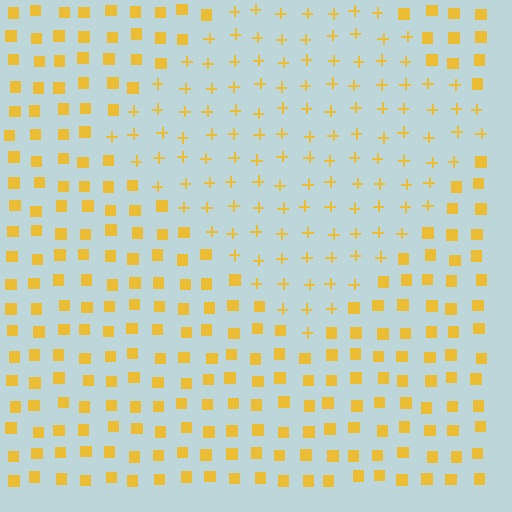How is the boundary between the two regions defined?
The boundary is defined by a change in element shape: plus signs inside vs. squares outside. All elements share the same color and spacing.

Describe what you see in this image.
The image is filled with small yellow elements arranged in a uniform grid. A diamond-shaped region contains plus signs, while the surrounding area contains squares. The boundary is defined purely by the change in element shape.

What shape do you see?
I see a diamond.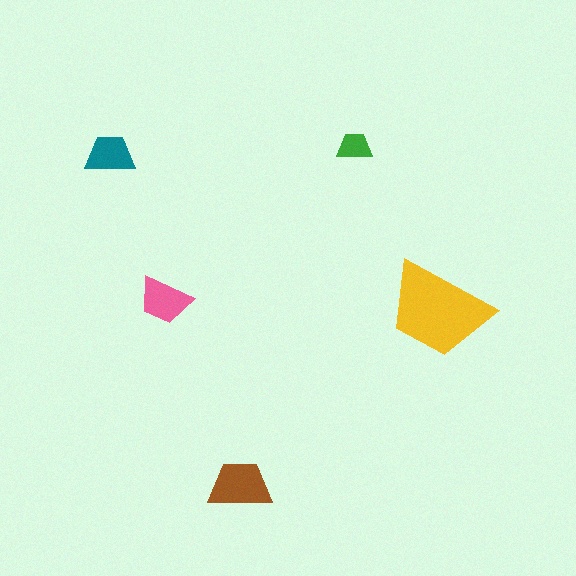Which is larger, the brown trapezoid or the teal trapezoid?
The brown one.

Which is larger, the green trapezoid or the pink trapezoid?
The pink one.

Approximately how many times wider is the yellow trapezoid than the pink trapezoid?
About 2 times wider.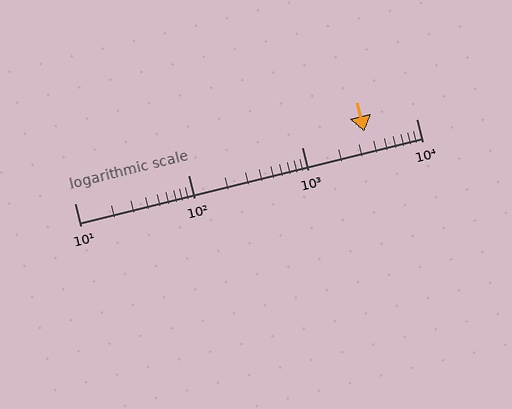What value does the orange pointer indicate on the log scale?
The pointer indicates approximately 3500.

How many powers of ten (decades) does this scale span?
The scale spans 3 decades, from 10 to 10000.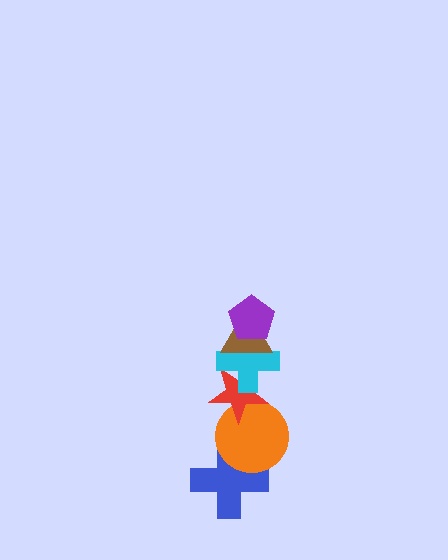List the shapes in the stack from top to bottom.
From top to bottom: the purple pentagon, the brown triangle, the cyan cross, the red star, the orange circle, the blue cross.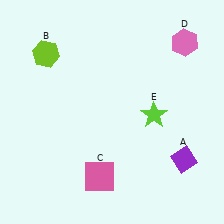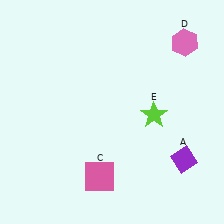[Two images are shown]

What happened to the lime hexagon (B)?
The lime hexagon (B) was removed in Image 2. It was in the top-left area of Image 1.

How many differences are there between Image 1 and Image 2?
There is 1 difference between the two images.